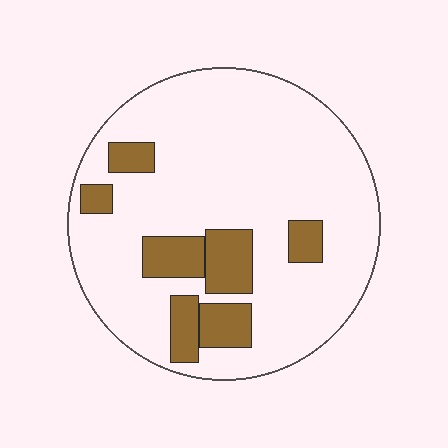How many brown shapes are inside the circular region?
7.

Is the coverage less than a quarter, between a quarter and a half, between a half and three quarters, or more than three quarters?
Less than a quarter.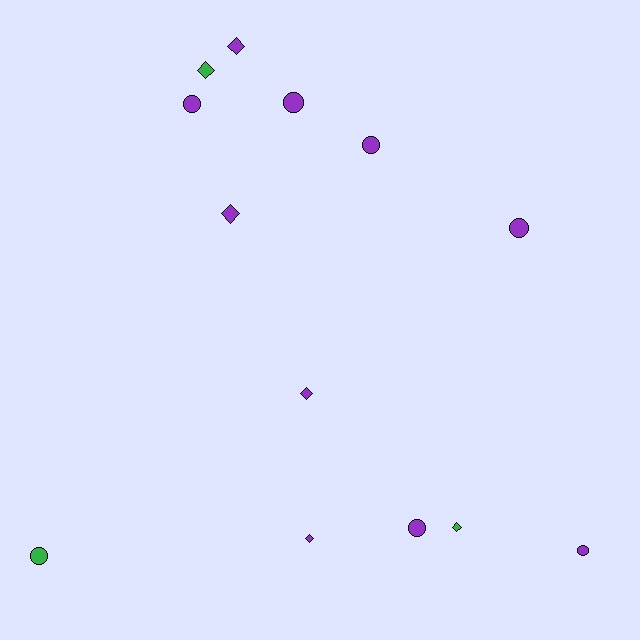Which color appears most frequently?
Purple, with 10 objects.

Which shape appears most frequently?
Circle, with 7 objects.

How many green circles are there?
There is 1 green circle.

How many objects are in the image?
There are 13 objects.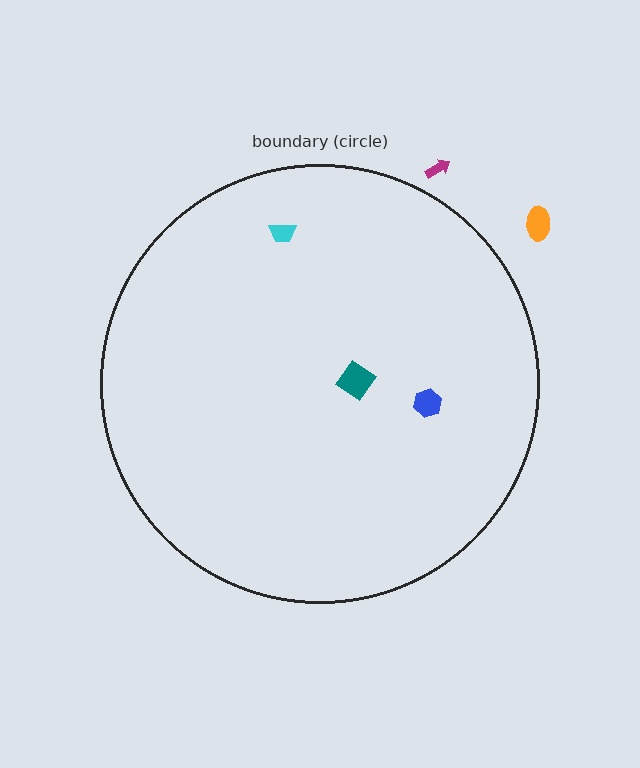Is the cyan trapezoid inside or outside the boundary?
Inside.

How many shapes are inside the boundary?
3 inside, 2 outside.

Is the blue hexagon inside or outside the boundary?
Inside.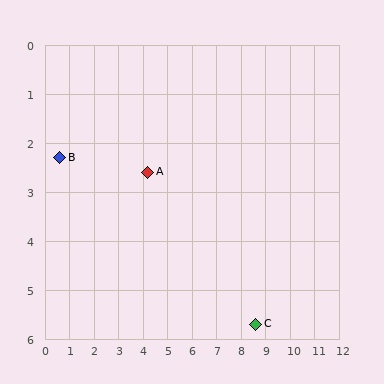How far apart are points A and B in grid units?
Points A and B are about 3.6 grid units apart.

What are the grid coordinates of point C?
Point C is at approximately (8.6, 5.7).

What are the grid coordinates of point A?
Point A is at approximately (4.2, 2.6).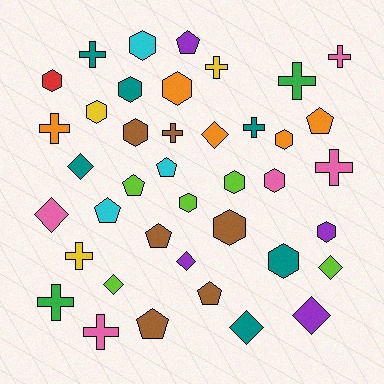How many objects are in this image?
There are 40 objects.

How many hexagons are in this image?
There are 13 hexagons.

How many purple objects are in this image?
There are 4 purple objects.